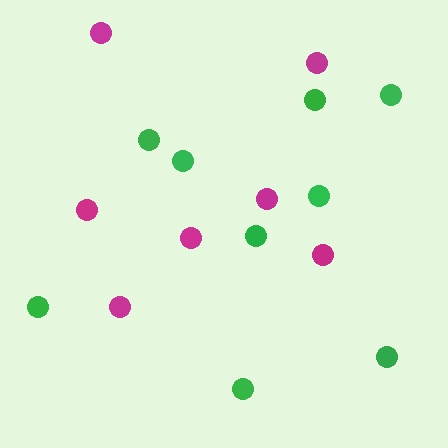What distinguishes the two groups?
There are 2 groups: one group of magenta circles (7) and one group of green circles (9).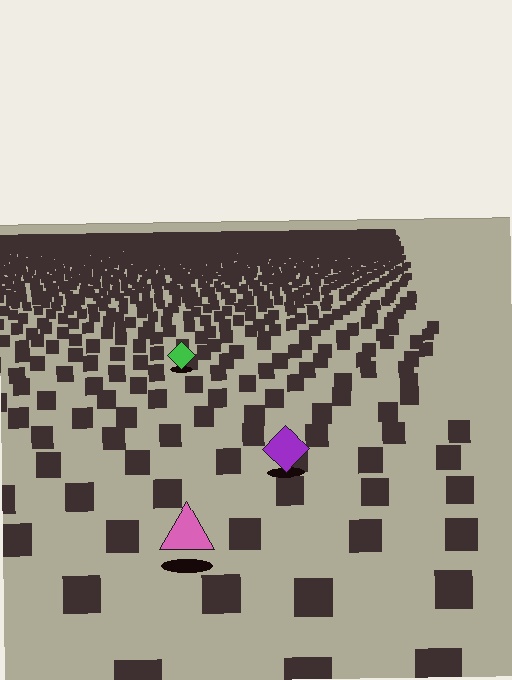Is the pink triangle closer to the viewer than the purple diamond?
Yes. The pink triangle is closer — you can tell from the texture gradient: the ground texture is coarser near it.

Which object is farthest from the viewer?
The green diamond is farthest from the viewer. It appears smaller and the ground texture around it is denser.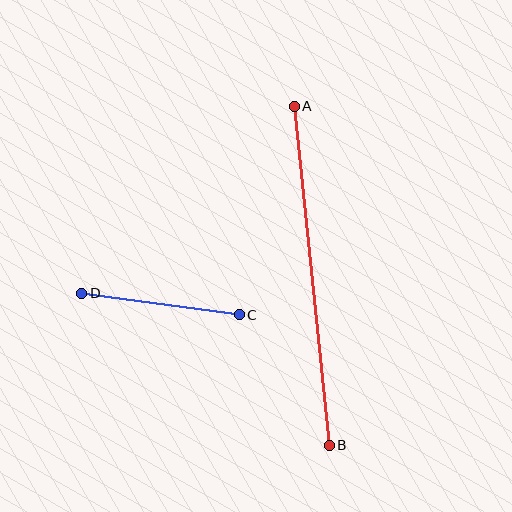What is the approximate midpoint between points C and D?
The midpoint is at approximately (161, 304) pixels.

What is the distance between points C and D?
The distance is approximately 159 pixels.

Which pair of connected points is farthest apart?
Points A and B are farthest apart.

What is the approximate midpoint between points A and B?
The midpoint is at approximately (312, 276) pixels.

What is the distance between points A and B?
The distance is approximately 341 pixels.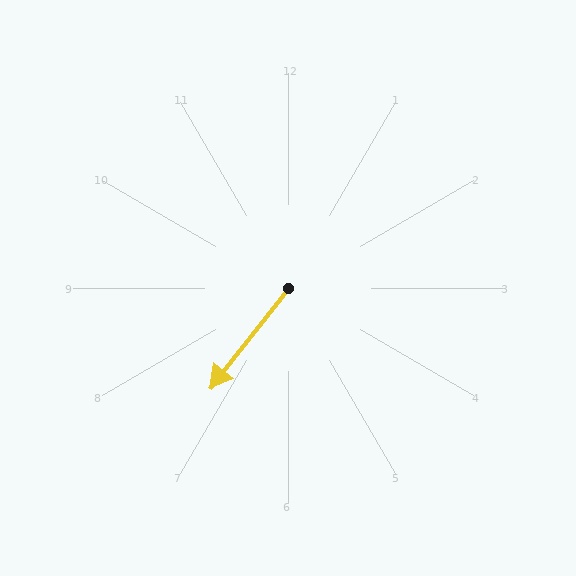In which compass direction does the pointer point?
Southwest.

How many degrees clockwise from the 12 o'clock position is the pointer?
Approximately 218 degrees.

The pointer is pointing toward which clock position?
Roughly 7 o'clock.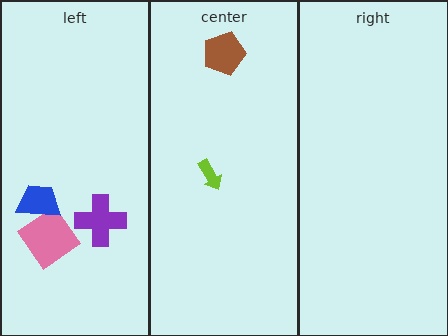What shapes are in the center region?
The lime arrow, the brown pentagon.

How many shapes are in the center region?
2.